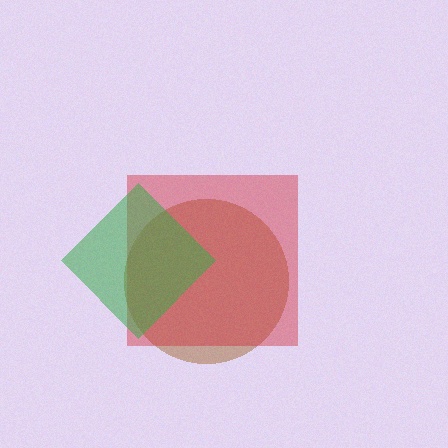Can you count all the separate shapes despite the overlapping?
Yes, there are 3 separate shapes.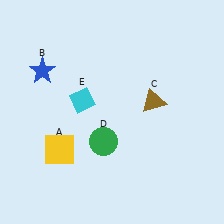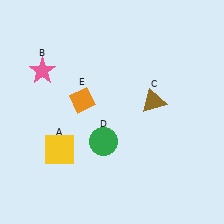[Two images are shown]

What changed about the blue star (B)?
In Image 1, B is blue. In Image 2, it changed to pink.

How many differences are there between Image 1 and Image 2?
There are 2 differences between the two images.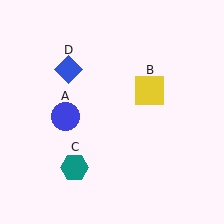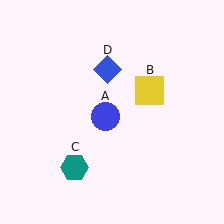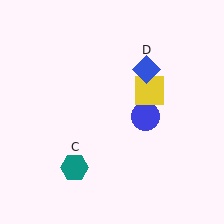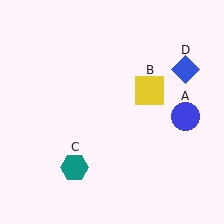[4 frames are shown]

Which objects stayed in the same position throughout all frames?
Yellow square (object B) and teal hexagon (object C) remained stationary.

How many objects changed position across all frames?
2 objects changed position: blue circle (object A), blue diamond (object D).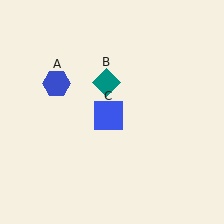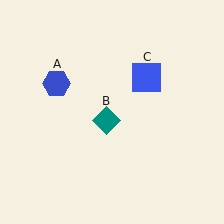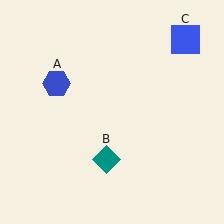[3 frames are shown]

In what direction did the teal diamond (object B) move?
The teal diamond (object B) moved down.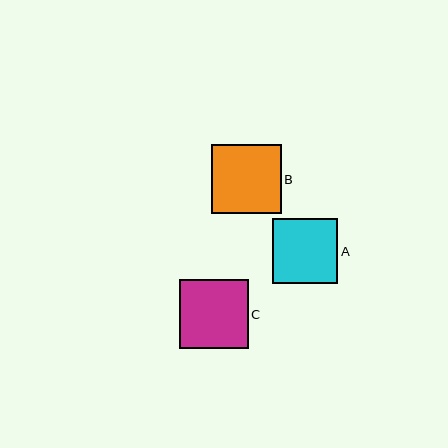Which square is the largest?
Square B is the largest with a size of approximately 69 pixels.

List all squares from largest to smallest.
From largest to smallest: B, C, A.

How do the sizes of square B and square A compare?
Square B and square A are approximately the same size.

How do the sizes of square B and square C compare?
Square B and square C are approximately the same size.